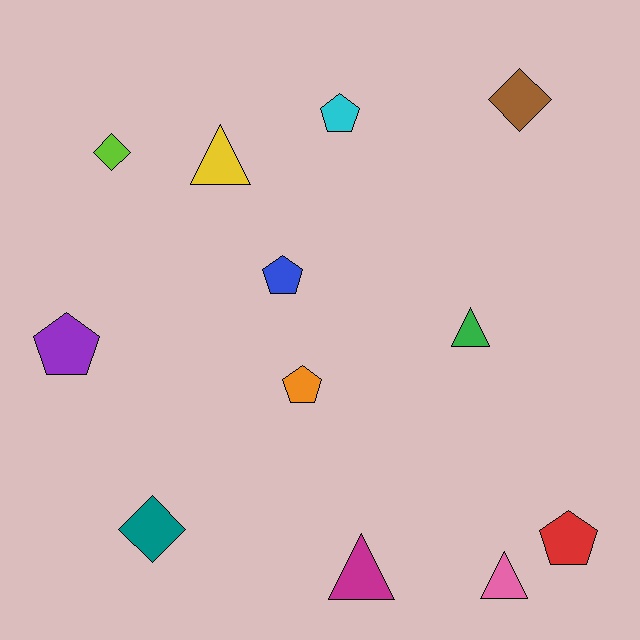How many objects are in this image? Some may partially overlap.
There are 12 objects.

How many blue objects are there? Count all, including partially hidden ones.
There is 1 blue object.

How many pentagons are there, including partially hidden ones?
There are 5 pentagons.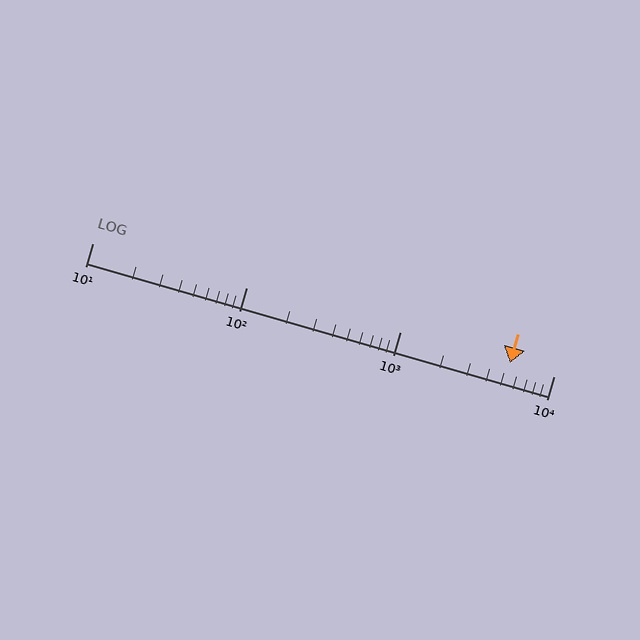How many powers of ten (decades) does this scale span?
The scale spans 3 decades, from 10 to 10000.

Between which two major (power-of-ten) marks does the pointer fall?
The pointer is between 1000 and 10000.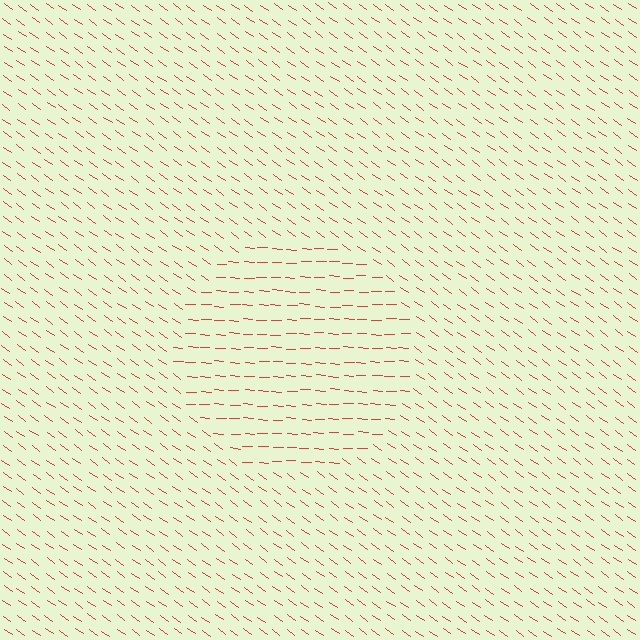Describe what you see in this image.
The image is filled with small red line segments. A circle region in the image has lines oriented differently from the surrounding lines, creating a visible texture boundary.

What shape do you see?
I see a circle.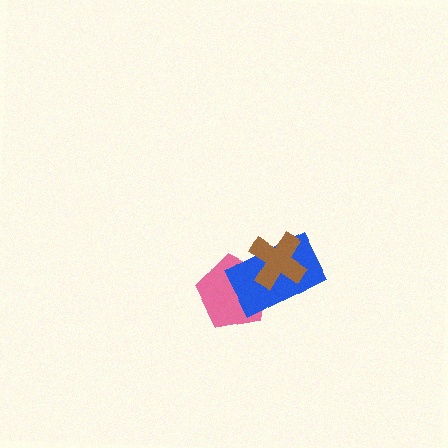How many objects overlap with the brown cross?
2 objects overlap with the brown cross.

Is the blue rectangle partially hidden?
Yes, it is partially covered by another shape.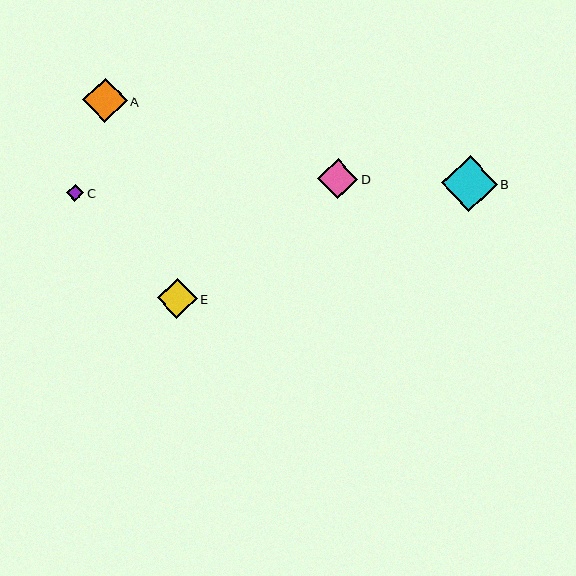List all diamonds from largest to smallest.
From largest to smallest: B, A, D, E, C.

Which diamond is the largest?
Diamond B is the largest with a size of approximately 56 pixels.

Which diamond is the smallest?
Diamond C is the smallest with a size of approximately 17 pixels.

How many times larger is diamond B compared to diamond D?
Diamond B is approximately 1.4 times the size of diamond D.